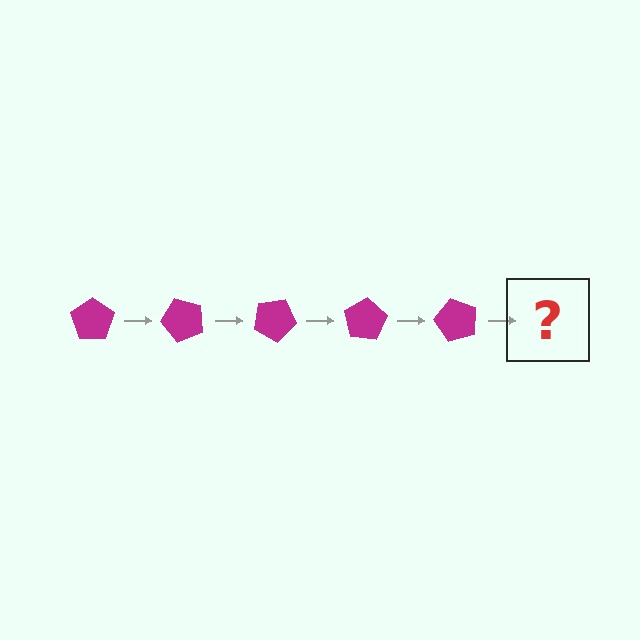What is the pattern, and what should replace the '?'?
The pattern is that the pentagon rotates 50 degrees each step. The '?' should be a magenta pentagon rotated 250 degrees.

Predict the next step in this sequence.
The next step is a magenta pentagon rotated 250 degrees.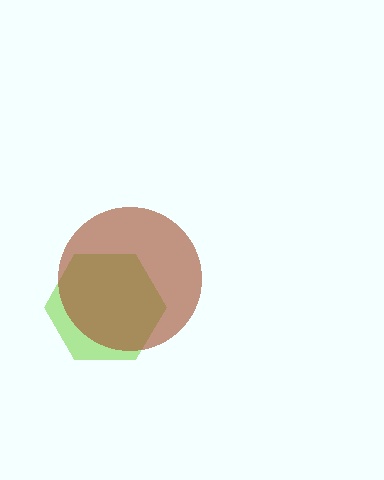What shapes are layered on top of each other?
The layered shapes are: a lime hexagon, a brown circle.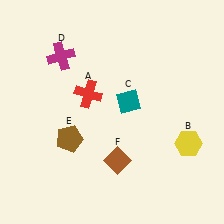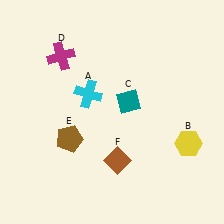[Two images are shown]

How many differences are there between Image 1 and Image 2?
There is 1 difference between the two images.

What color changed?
The cross (A) changed from red in Image 1 to cyan in Image 2.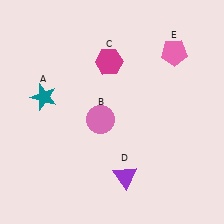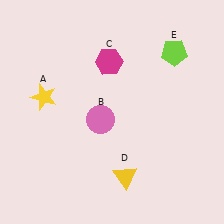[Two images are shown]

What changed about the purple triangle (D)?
In Image 1, D is purple. In Image 2, it changed to yellow.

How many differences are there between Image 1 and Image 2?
There are 3 differences between the two images.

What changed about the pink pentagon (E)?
In Image 1, E is pink. In Image 2, it changed to lime.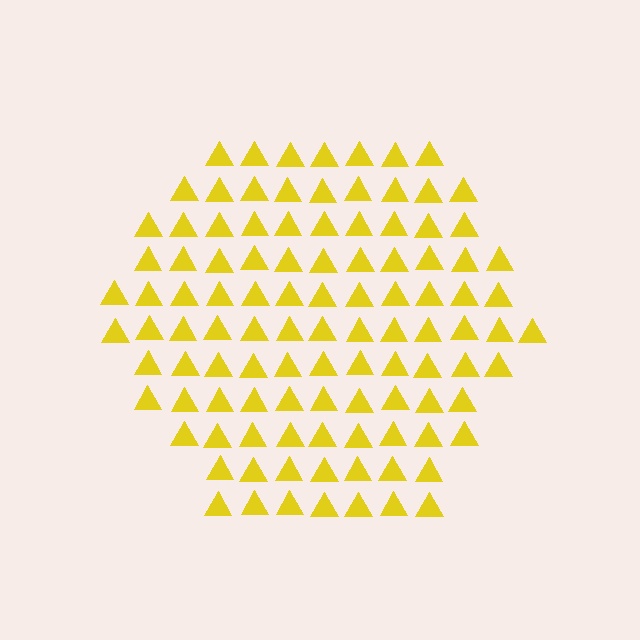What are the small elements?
The small elements are triangles.